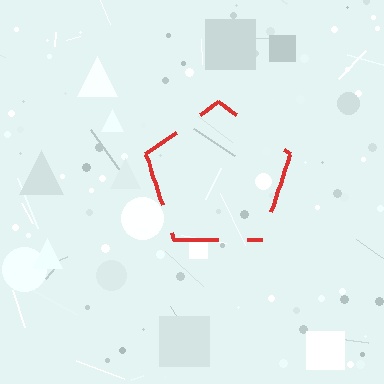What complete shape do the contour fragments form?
The contour fragments form a pentagon.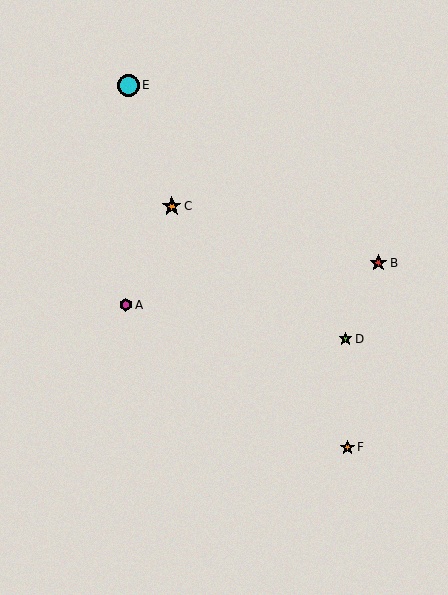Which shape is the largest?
The cyan circle (labeled E) is the largest.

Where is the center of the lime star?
The center of the lime star is at (346, 339).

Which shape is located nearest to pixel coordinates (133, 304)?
The magenta hexagon (labeled A) at (126, 305) is nearest to that location.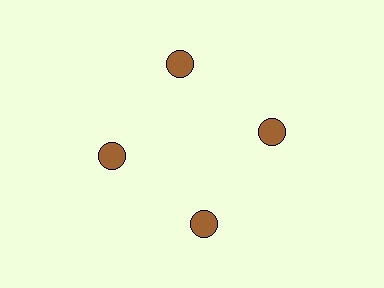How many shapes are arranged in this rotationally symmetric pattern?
There are 4 shapes, arranged in 4 groups of 1.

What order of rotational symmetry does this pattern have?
This pattern has 4-fold rotational symmetry.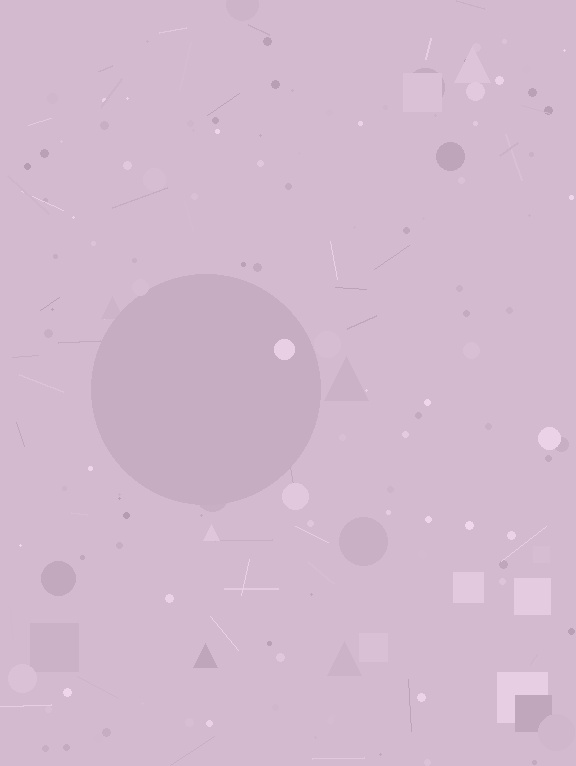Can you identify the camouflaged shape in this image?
The camouflaged shape is a circle.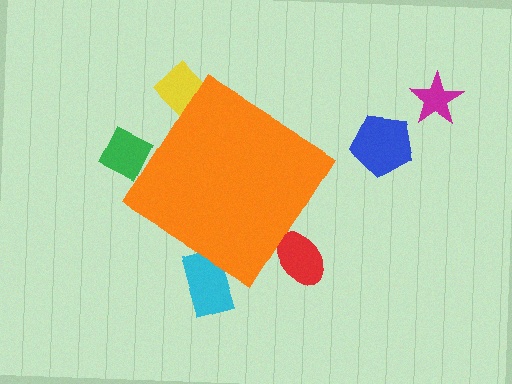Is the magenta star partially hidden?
No, the magenta star is fully visible.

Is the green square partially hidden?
Yes, the green square is partially hidden behind the orange diamond.